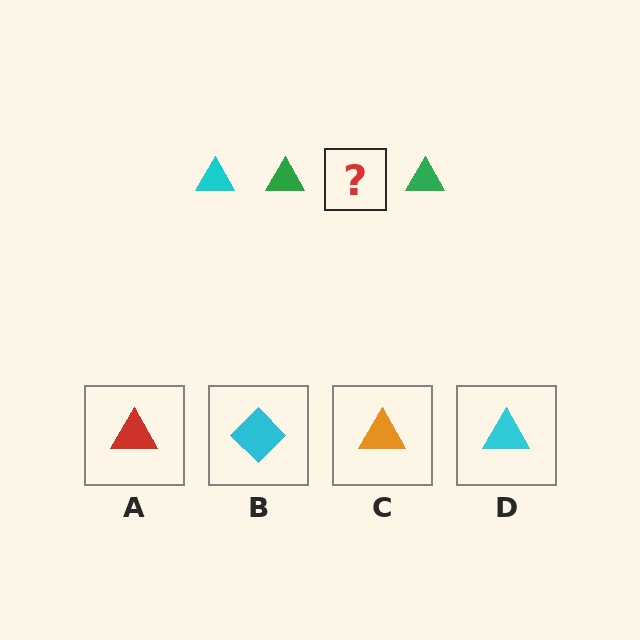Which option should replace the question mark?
Option D.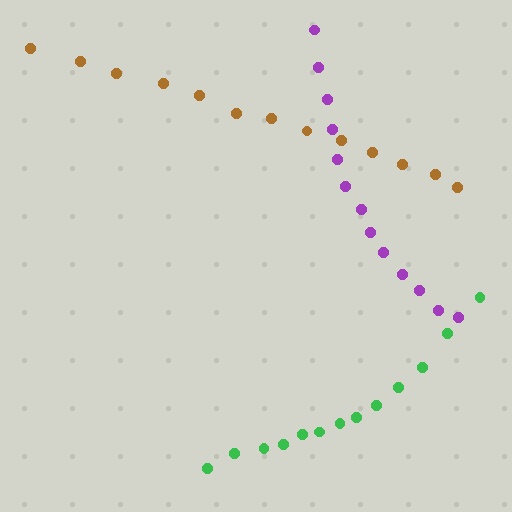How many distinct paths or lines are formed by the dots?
There are 3 distinct paths.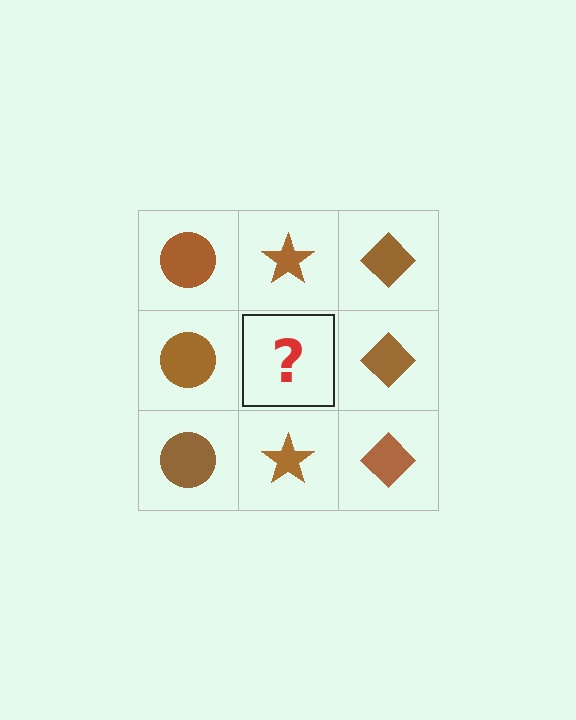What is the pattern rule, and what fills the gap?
The rule is that each column has a consistent shape. The gap should be filled with a brown star.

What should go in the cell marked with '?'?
The missing cell should contain a brown star.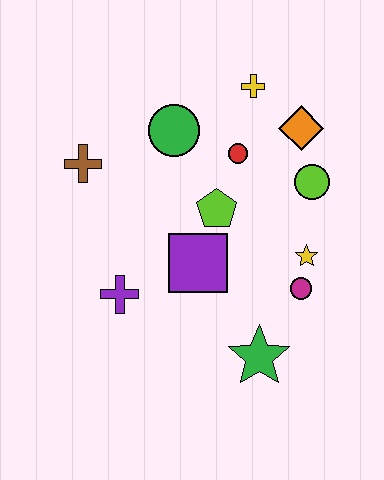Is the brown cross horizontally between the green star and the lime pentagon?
No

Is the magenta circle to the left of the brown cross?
No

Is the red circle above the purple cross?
Yes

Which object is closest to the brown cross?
The green circle is closest to the brown cross.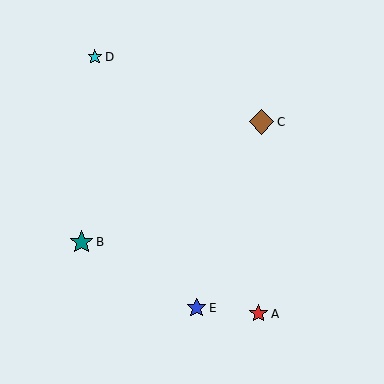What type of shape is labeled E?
Shape E is a blue star.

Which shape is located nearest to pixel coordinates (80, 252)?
The teal star (labeled B) at (82, 242) is nearest to that location.